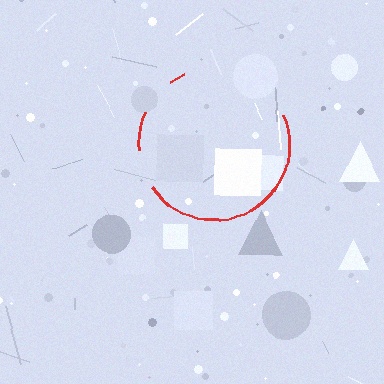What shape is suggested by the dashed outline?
The dashed outline suggests a circle.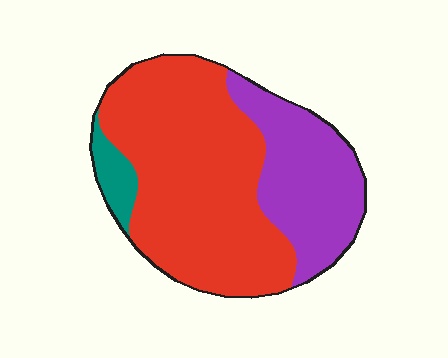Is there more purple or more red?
Red.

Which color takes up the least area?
Teal, at roughly 5%.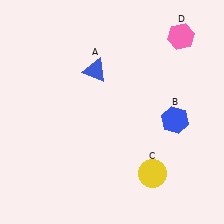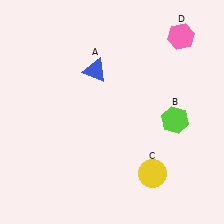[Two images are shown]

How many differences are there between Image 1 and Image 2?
There is 1 difference between the two images.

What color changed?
The hexagon (B) changed from blue in Image 1 to lime in Image 2.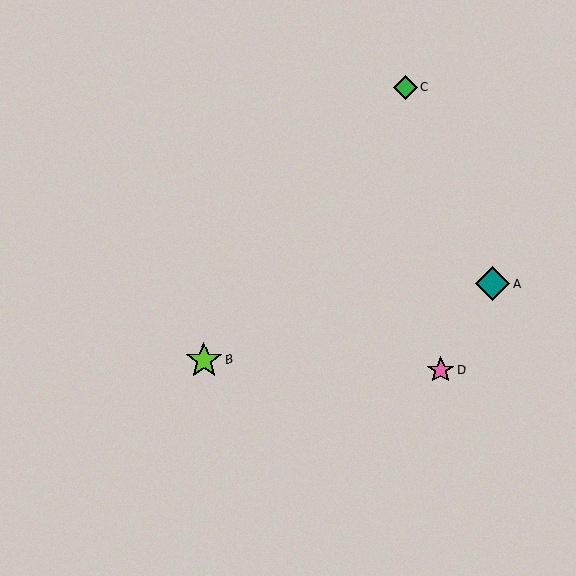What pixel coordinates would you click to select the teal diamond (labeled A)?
Click at (493, 284) to select the teal diamond A.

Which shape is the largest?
The lime star (labeled B) is the largest.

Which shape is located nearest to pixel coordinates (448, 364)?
The pink star (labeled D) at (440, 370) is nearest to that location.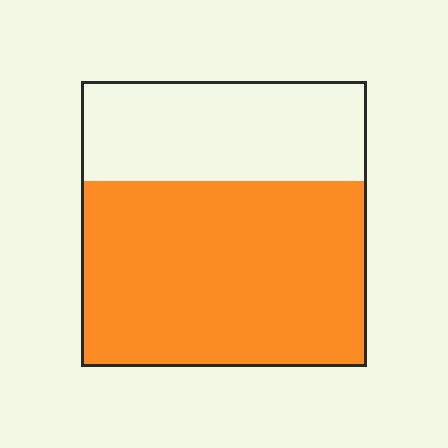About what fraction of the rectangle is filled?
About two thirds (2/3).